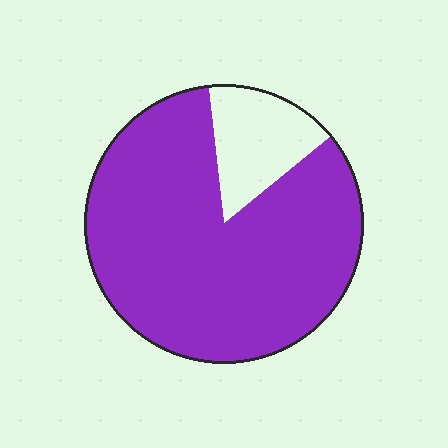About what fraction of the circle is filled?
About five sixths (5/6).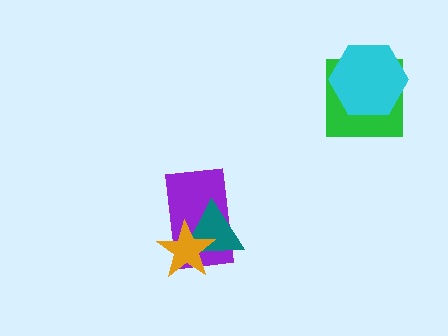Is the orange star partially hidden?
No, no other shape covers it.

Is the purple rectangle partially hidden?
Yes, it is partially covered by another shape.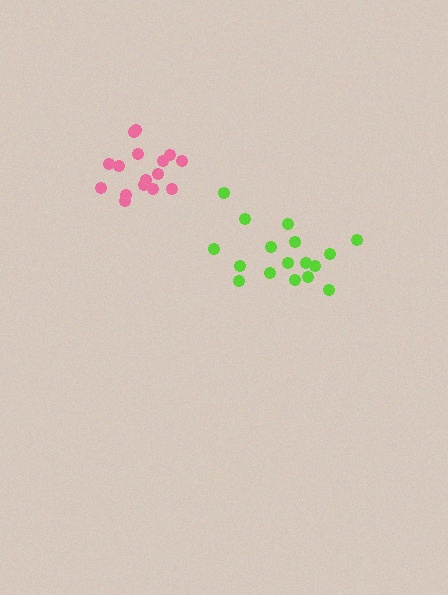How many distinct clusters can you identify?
There are 2 distinct clusters.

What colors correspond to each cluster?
The clusters are colored: pink, lime.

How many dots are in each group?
Group 1: 16 dots, Group 2: 17 dots (33 total).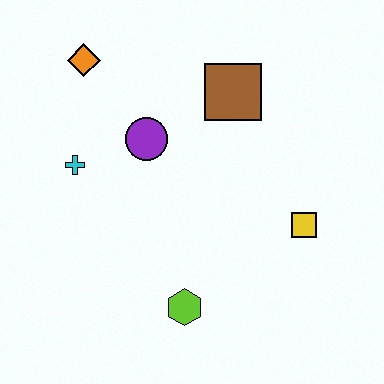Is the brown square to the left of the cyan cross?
No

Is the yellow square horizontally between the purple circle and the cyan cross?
No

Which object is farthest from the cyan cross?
The yellow square is farthest from the cyan cross.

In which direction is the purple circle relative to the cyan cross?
The purple circle is to the right of the cyan cross.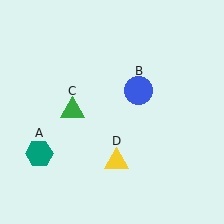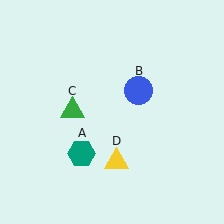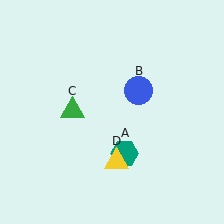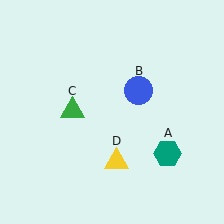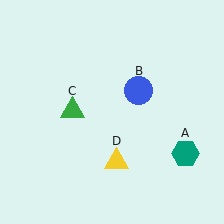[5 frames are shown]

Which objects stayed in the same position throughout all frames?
Blue circle (object B) and green triangle (object C) and yellow triangle (object D) remained stationary.